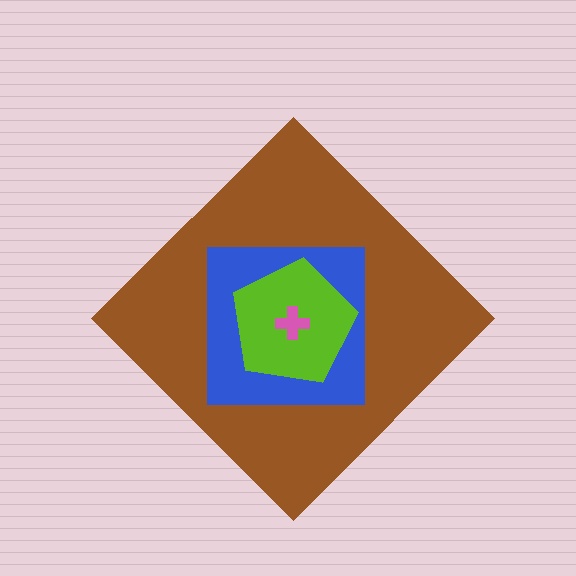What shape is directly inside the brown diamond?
The blue square.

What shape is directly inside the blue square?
The lime pentagon.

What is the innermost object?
The pink cross.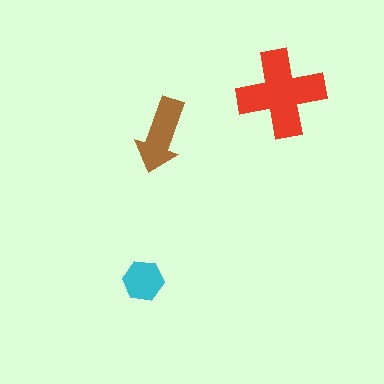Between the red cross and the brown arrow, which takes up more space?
The red cross.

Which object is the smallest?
The cyan hexagon.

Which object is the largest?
The red cross.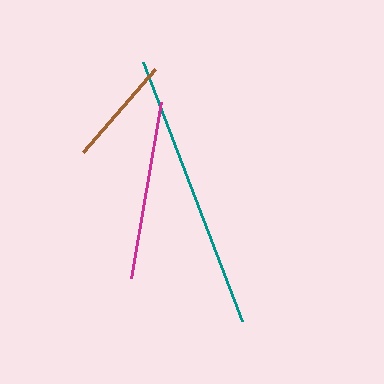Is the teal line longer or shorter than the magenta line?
The teal line is longer than the magenta line.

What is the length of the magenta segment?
The magenta segment is approximately 179 pixels long.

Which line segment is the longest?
The teal line is the longest at approximately 278 pixels.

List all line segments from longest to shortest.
From longest to shortest: teal, magenta, brown.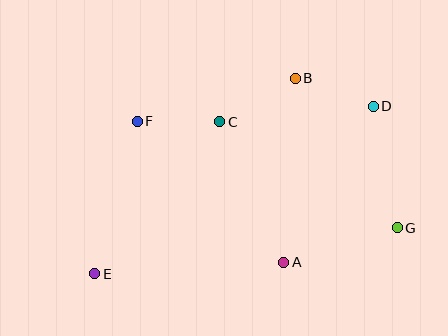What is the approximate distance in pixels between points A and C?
The distance between A and C is approximately 154 pixels.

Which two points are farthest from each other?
Points D and E are farthest from each other.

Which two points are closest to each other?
Points C and F are closest to each other.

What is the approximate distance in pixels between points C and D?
The distance between C and D is approximately 154 pixels.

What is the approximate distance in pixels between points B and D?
The distance between B and D is approximately 83 pixels.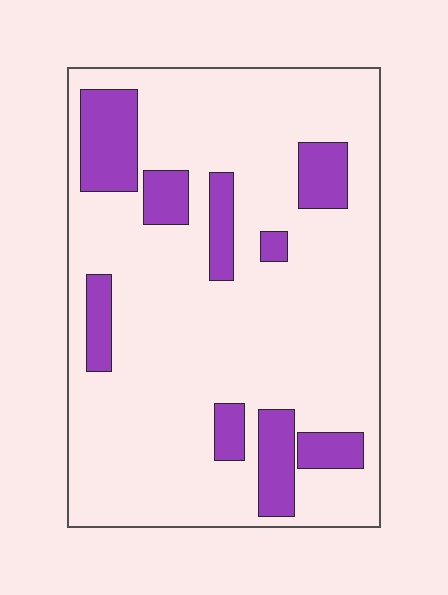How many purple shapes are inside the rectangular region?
9.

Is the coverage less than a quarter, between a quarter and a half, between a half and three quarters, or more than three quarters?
Less than a quarter.